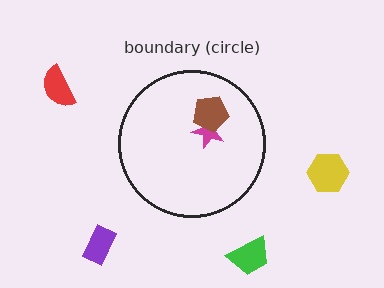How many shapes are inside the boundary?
2 inside, 4 outside.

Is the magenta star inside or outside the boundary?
Inside.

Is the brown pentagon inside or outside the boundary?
Inside.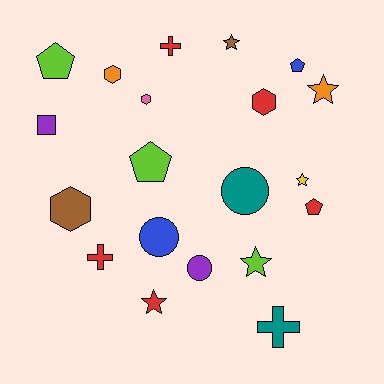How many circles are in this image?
There are 3 circles.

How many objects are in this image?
There are 20 objects.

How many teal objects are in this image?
There are 2 teal objects.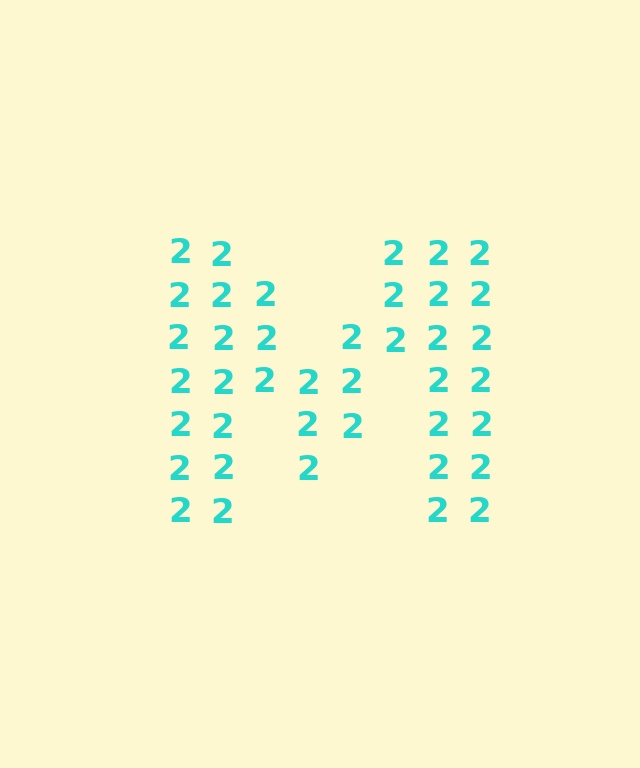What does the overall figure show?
The overall figure shows the letter M.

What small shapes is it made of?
It is made of small digit 2's.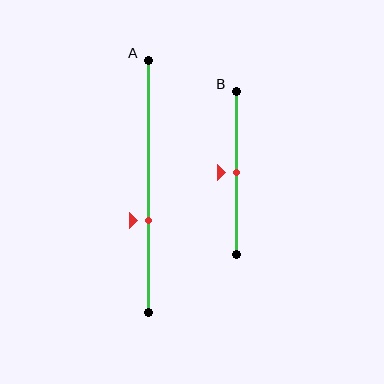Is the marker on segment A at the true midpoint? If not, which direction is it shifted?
No, the marker on segment A is shifted downward by about 13% of the segment length.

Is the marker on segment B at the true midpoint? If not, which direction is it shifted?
Yes, the marker on segment B is at the true midpoint.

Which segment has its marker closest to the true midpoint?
Segment B has its marker closest to the true midpoint.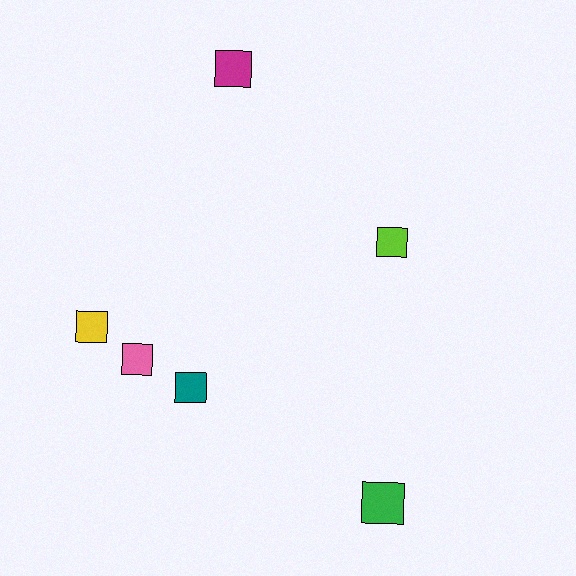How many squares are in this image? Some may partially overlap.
There are 6 squares.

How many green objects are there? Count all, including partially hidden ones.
There is 1 green object.